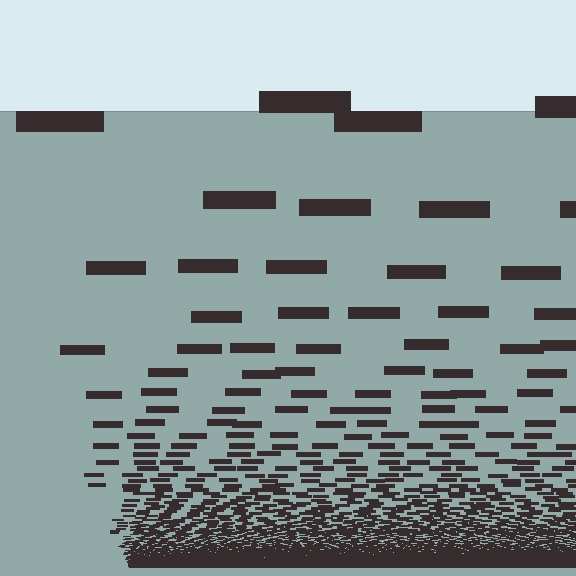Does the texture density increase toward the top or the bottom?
Density increases toward the bottom.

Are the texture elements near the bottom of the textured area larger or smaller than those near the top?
Smaller. The gradient is inverted — elements near the bottom are smaller and denser.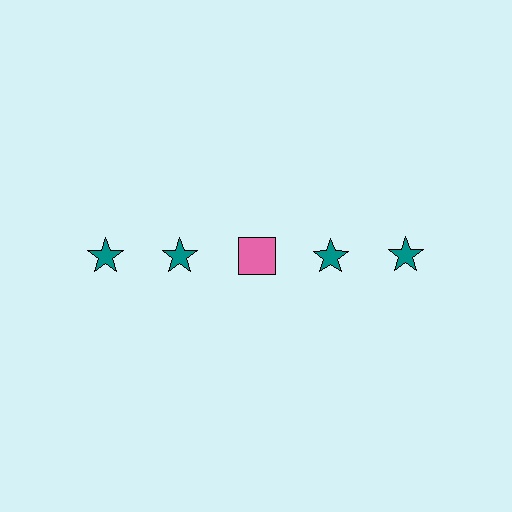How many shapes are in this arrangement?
There are 5 shapes arranged in a grid pattern.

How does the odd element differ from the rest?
It differs in both color (pink instead of teal) and shape (square instead of star).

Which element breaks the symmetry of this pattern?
The pink square in the top row, center column breaks the symmetry. All other shapes are teal stars.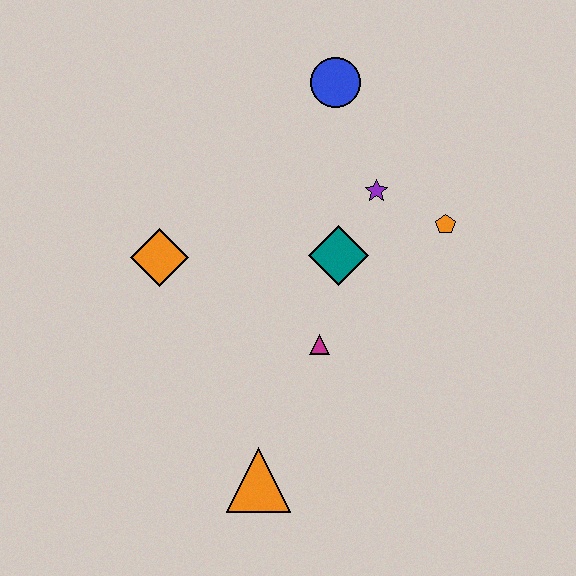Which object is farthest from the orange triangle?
The blue circle is farthest from the orange triangle.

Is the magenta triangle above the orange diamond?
No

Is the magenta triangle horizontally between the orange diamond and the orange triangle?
No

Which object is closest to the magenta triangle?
The teal diamond is closest to the magenta triangle.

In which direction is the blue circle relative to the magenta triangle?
The blue circle is above the magenta triangle.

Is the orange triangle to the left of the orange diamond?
No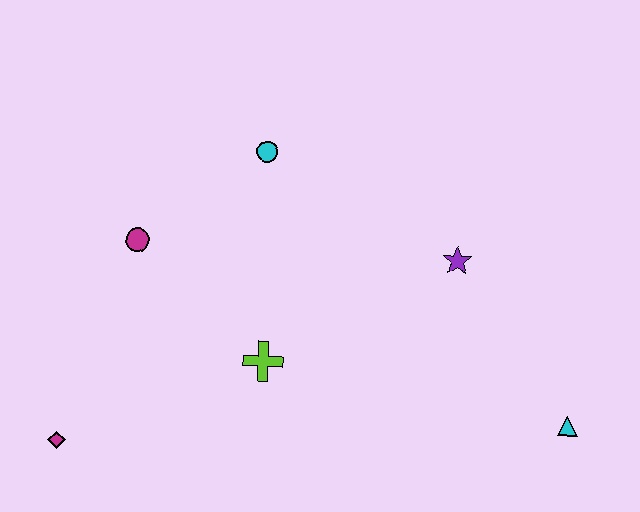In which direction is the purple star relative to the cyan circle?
The purple star is to the right of the cyan circle.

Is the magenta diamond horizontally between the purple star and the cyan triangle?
No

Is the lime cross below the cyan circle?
Yes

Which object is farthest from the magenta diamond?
The cyan triangle is farthest from the magenta diamond.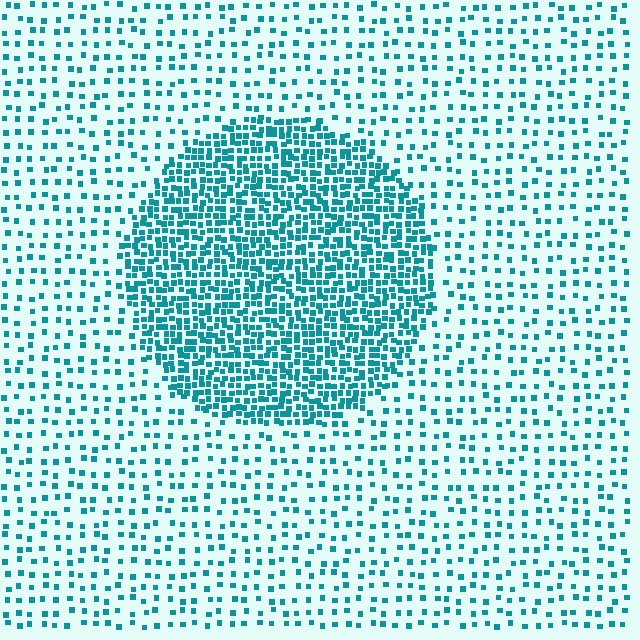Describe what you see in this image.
The image contains small teal elements arranged at two different densities. A circle-shaped region is visible where the elements are more densely packed than the surrounding area.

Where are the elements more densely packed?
The elements are more densely packed inside the circle boundary.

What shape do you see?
I see a circle.